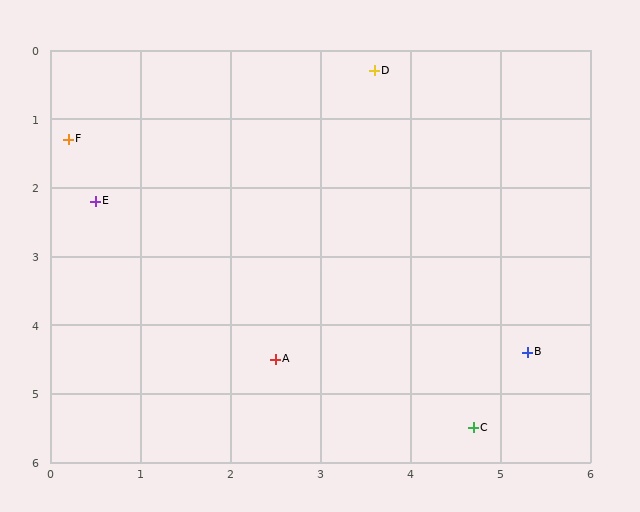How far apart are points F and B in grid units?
Points F and B are about 6.0 grid units apart.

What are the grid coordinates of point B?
Point B is at approximately (5.3, 4.4).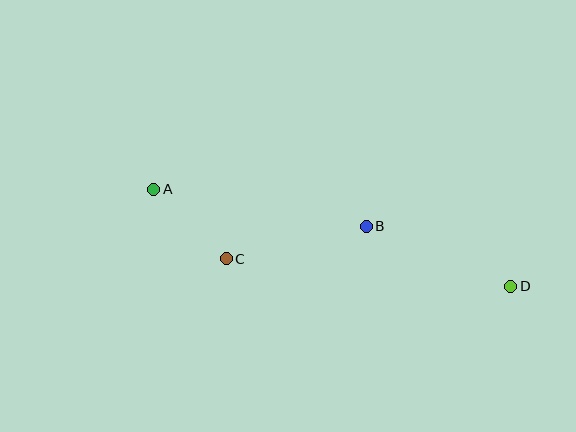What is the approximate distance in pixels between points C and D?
The distance between C and D is approximately 286 pixels.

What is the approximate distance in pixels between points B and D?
The distance between B and D is approximately 157 pixels.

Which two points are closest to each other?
Points A and C are closest to each other.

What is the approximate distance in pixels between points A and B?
The distance between A and B is approximately 215 pixels.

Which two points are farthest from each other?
Points A and D are farthest from each other.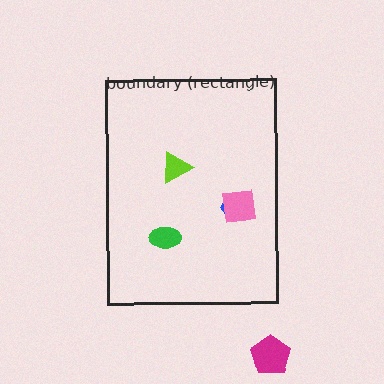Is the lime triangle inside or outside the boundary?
Inside.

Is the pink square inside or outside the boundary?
Inside.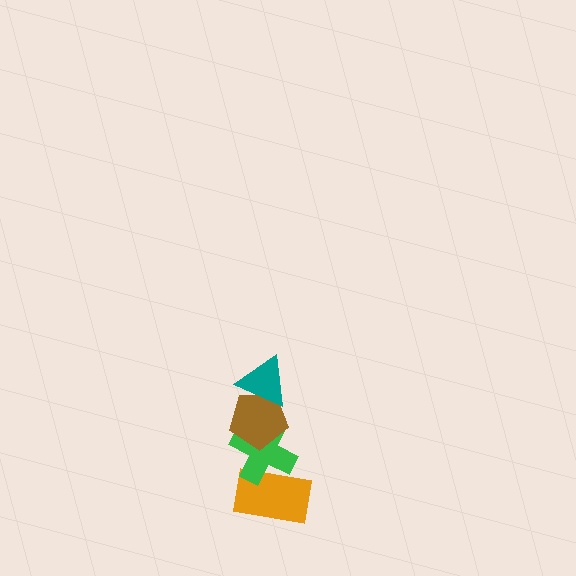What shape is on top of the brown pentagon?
The teal triangle is on top of the brown pentagon.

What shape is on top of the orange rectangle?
The green cross is on top of the orange rectangle.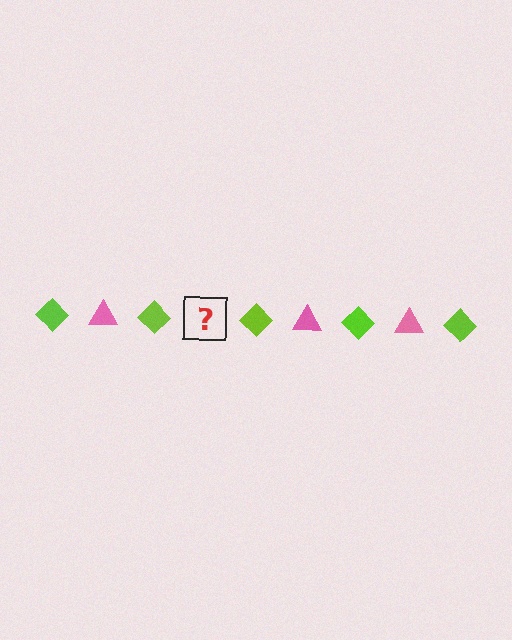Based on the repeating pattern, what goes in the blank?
The blank should be a pink triangle.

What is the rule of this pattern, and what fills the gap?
The rule is that the pattern alternates between lime diamond and pink triangle. The gap should be filled with a pink triangle.